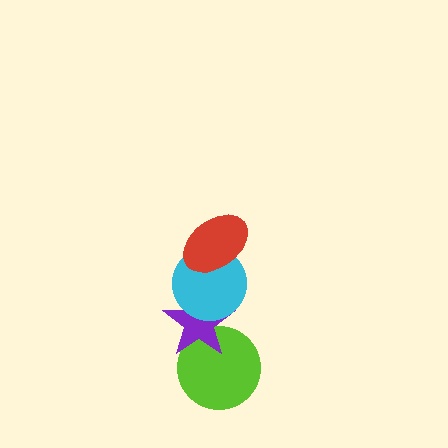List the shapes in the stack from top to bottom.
From top to bottom: the red ellipse, the cyan circle, the purple star, the lime circle.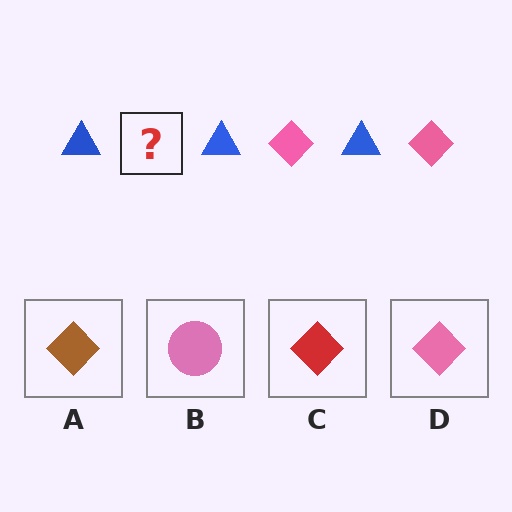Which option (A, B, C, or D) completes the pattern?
D.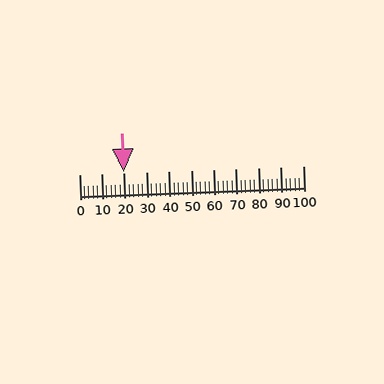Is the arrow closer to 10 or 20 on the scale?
The arrow is closer to 20.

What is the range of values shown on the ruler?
The ruler shows values from 0 to 100.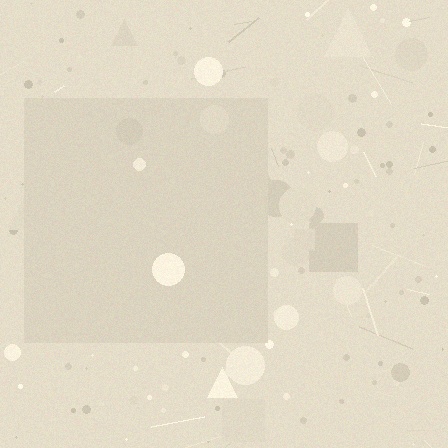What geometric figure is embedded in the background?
A square is embedded in the background.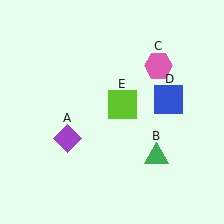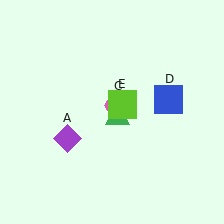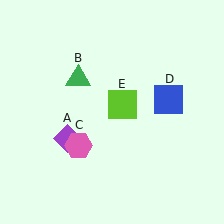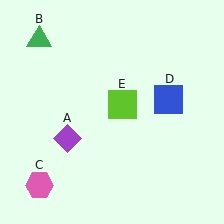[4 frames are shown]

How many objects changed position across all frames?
2 objects changed position: green triangle (object B), pink hexagon (object C).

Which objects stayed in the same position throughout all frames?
Purple diamond (object A) and blue square (object D) and lime square (object E) remained stationary.